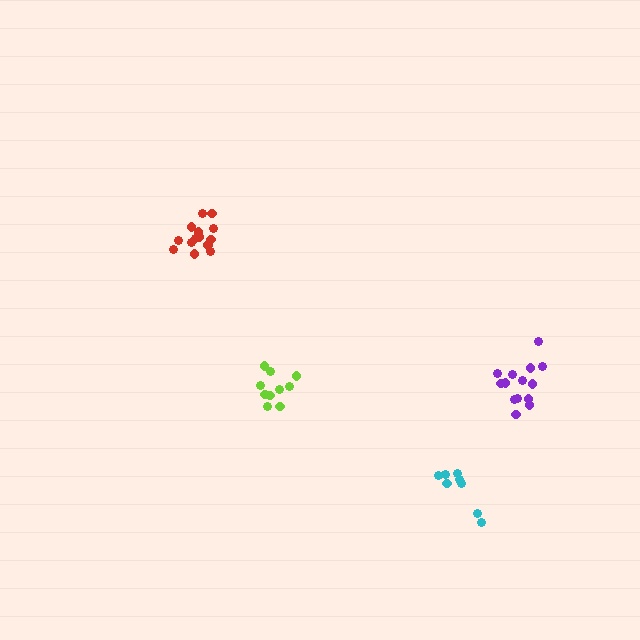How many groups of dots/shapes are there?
There are 4 groups.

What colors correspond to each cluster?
The clusters are colored: purple, lime, cyan, red.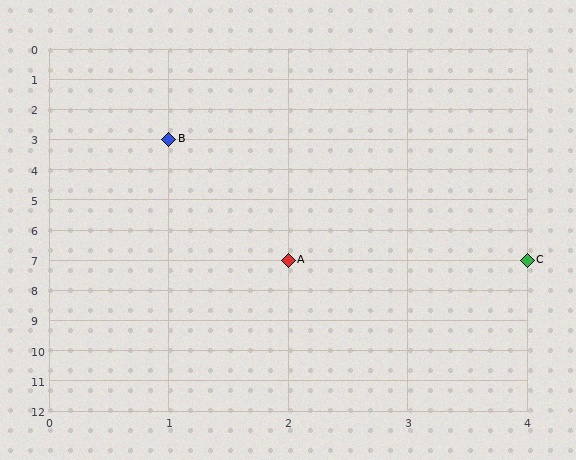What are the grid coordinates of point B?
Point B is at grid coordinates (1, 3).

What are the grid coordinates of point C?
Point C is at grid coordinates (4, 7).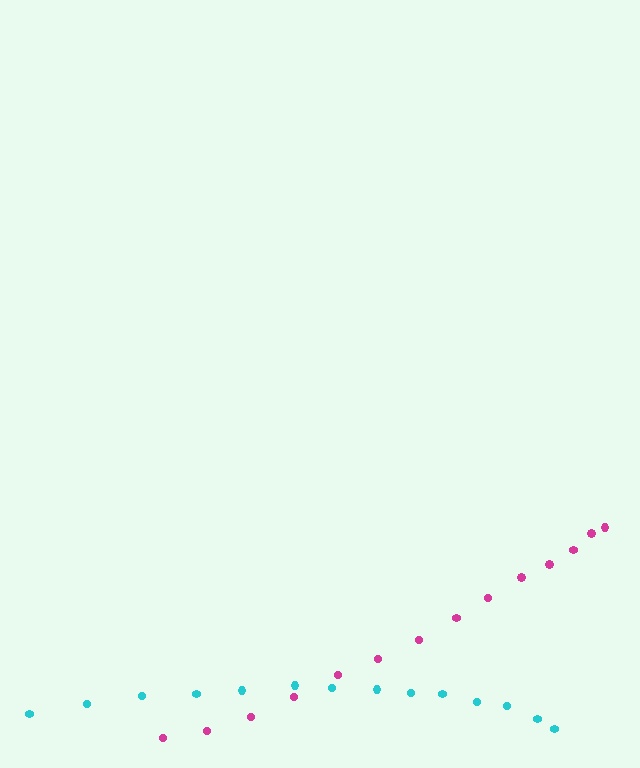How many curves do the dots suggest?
There are 2 distinct paths.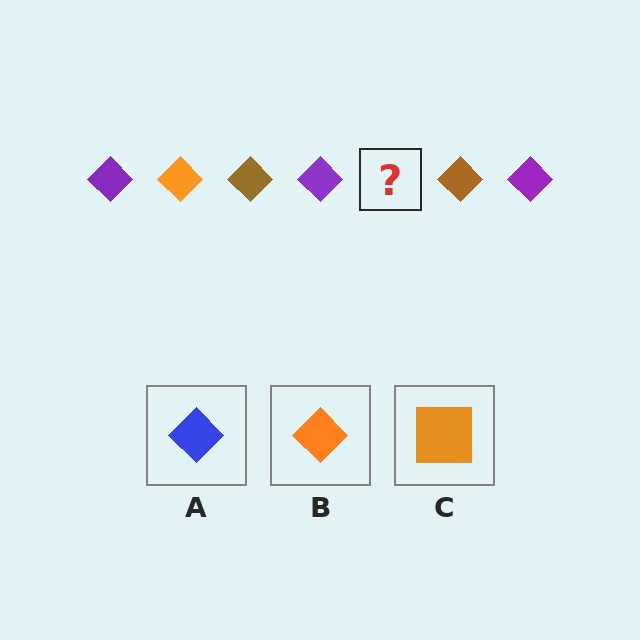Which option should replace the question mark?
Option B.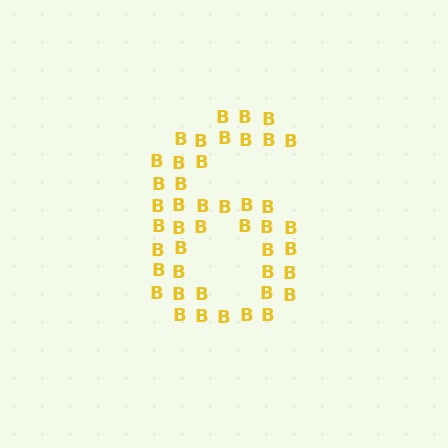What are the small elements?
The small elements are letter B's.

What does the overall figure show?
The overall figure shows the digit 6.